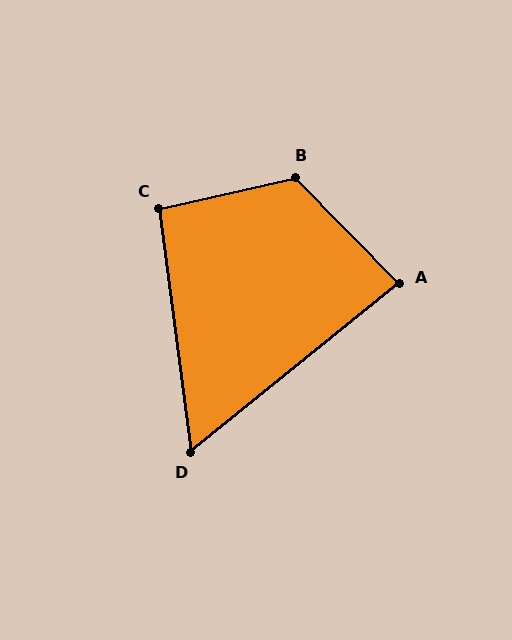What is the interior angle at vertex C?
Approximately 95 degrees (obtuse).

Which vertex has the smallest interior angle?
D, at approximately 58 degrees.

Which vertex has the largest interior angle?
B, at approximately 122 degrees.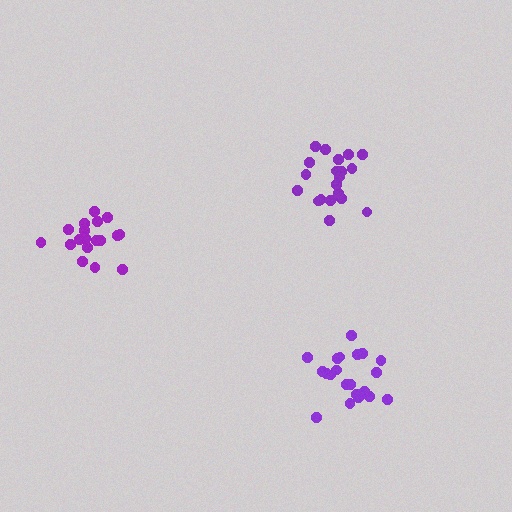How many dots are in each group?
Group 1: 20 dots, Group 2: 18 dots, Group 3: 21 dots (59 total).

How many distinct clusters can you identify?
There are 3 distinct clusters.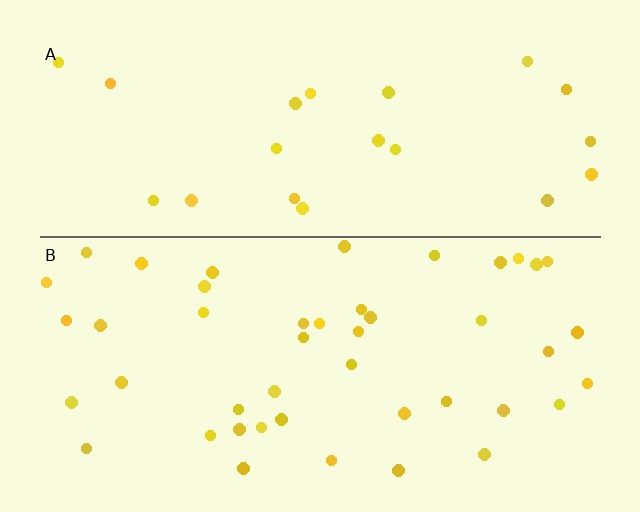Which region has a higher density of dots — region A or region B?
B (the bottom).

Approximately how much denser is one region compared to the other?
Approximately 2.1× — region B over region A.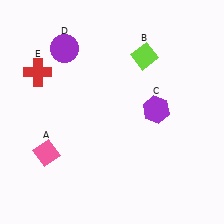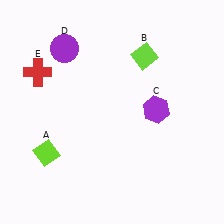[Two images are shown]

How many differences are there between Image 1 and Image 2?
There is 1 difference between the two images.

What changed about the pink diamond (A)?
In Image 1, A is pink. In Image 2, it changed to lime.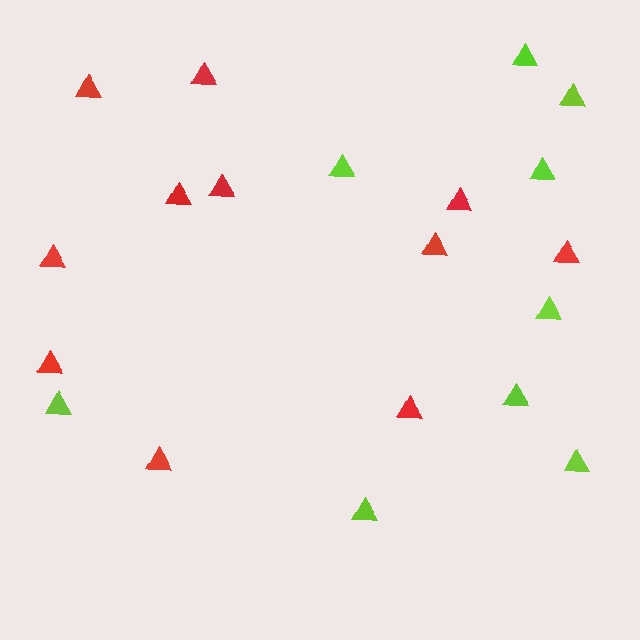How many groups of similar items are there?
There are 2 groups: one group of red triangles (11) and one group of lime triangles (9).